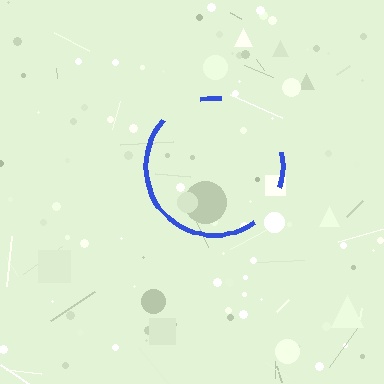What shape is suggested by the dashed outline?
The dashed outline suggests a circle.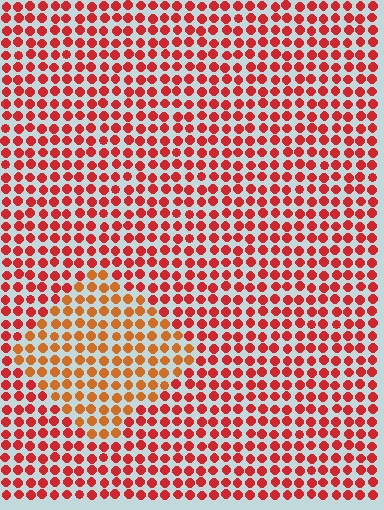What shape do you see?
I see a diamond.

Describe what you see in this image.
The image is filled with small red elements in a uniform arrangement. A diamond-shaped region is visible where the elements are tinted to a slightly different hue, forming a subtle color boundary.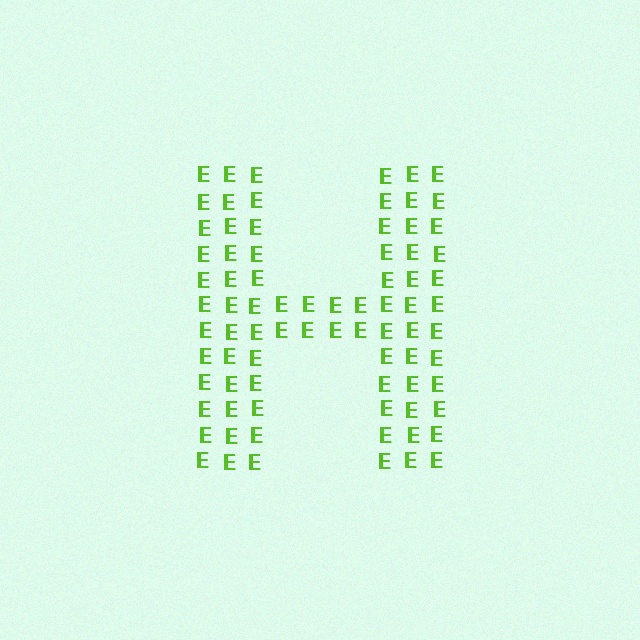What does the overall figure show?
The overall figure shows the letter H.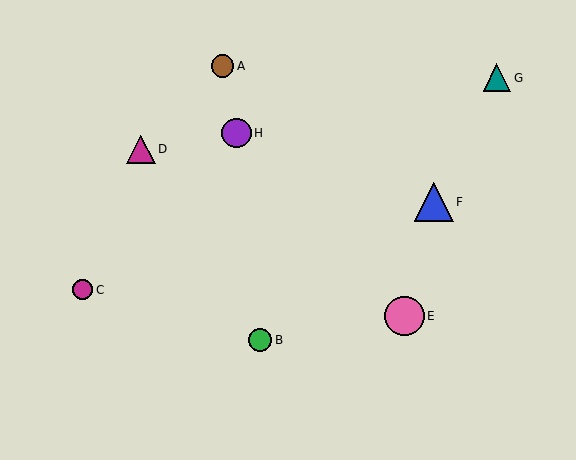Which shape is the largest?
The pink circle (labeled E) is the largest.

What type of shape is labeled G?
Shape G is a teal triangle.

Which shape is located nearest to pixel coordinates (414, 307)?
The pink circle (labeled E) at (404, 316) is nearest to that location.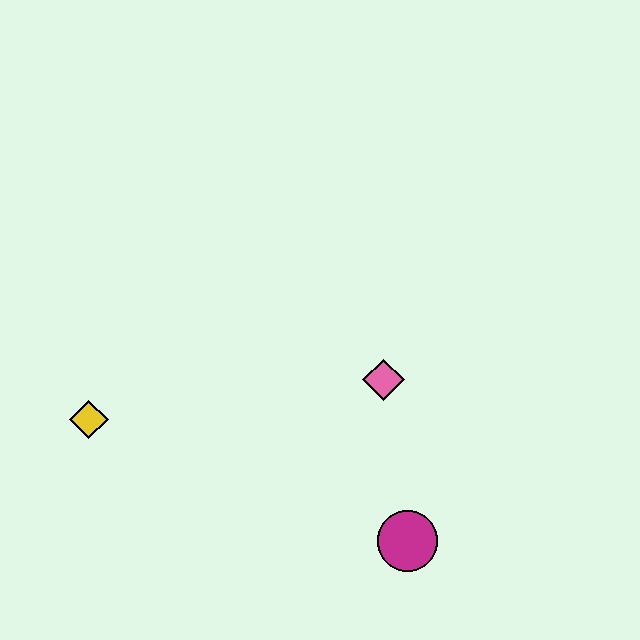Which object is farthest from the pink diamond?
The yellow diamond is farthest from the pink diamond.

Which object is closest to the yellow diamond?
The pink diamond is closest to the yellow diamond.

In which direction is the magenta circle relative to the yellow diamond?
The magenta circle is to the right of the yellow diamond.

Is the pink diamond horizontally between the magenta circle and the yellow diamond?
Yes